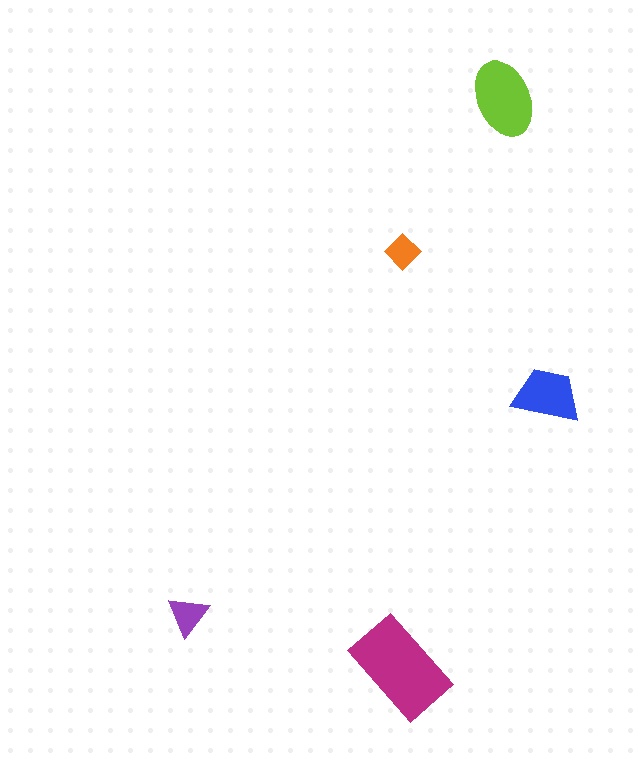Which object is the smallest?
The orange diamond.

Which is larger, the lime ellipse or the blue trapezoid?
The lime ellipse.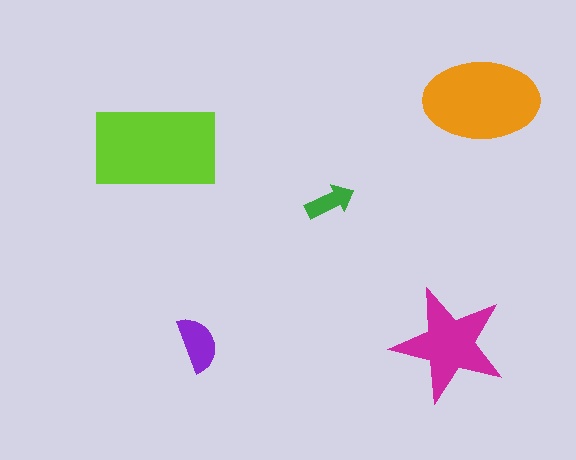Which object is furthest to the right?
The orange ellipse is rightmost.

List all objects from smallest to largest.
The green arrow, the purple semicircle, the magenta star, the orange ellipse, the lime rectangle.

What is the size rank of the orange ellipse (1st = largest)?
2nd.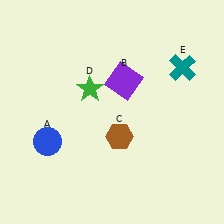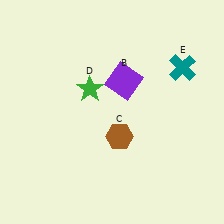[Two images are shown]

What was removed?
The blue circle (A) was removed in Image 2.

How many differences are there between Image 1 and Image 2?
There is 1 difference between the two images.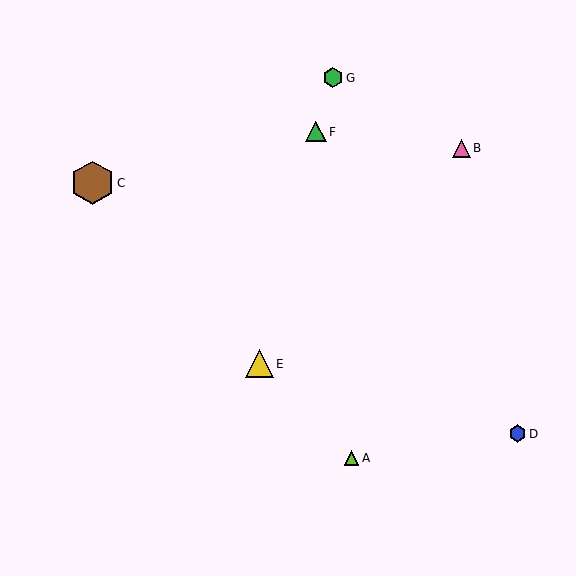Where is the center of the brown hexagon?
The center of the brown hexagon is at (93, 183).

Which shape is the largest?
The brown hexagon (labeled C) is the largest.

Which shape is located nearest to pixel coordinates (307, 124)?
The green triangle (labeled F) at (316, 132) is nearest to that location.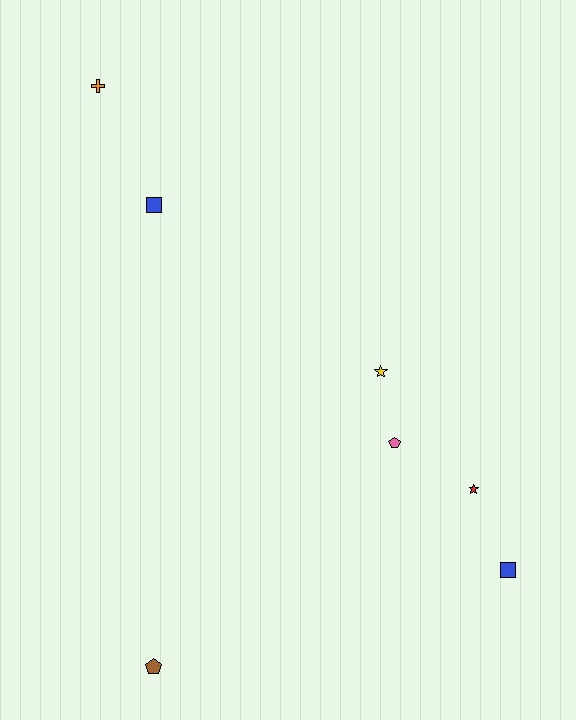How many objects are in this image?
There are 7 objects.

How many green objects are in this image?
There are no green objects.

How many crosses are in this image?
There is 1 cross.